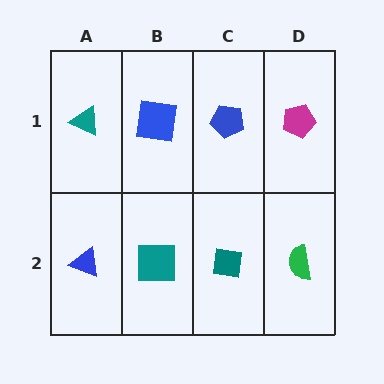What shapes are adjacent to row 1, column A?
A blue triangle (row 2, column A), a blue square (row 1, column B).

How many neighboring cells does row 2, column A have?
2.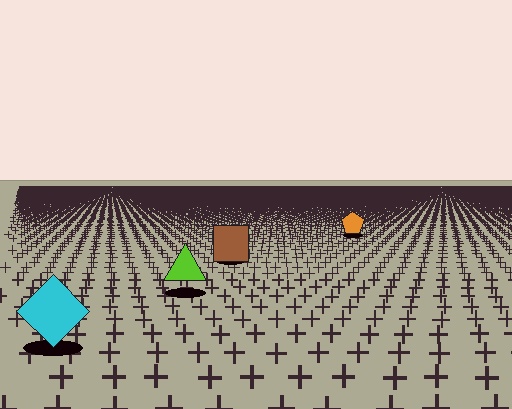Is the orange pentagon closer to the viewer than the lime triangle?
No. The lime triangle is closer — you can tell from the texture gradient: the ground texture is coarser near it.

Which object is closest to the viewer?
The cyan diamond is closest. The texture marks near it are larger and more spread out.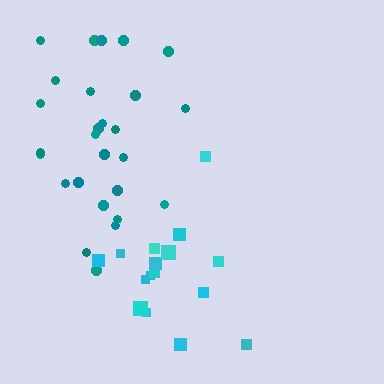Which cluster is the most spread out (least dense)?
Cyan.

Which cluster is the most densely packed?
Teal.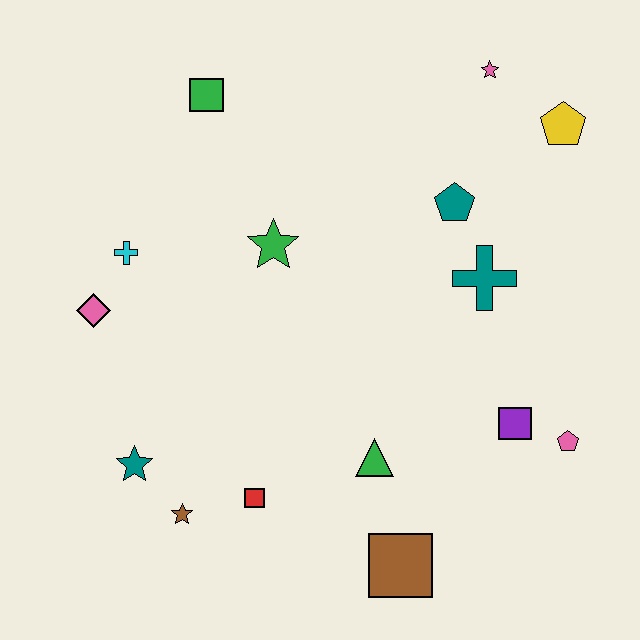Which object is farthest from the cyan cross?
The pink pentagon is farthest from the cyan cross.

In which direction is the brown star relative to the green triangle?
The brown star is to the left of the green triangle.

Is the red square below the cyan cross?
Yes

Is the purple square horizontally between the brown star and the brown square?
No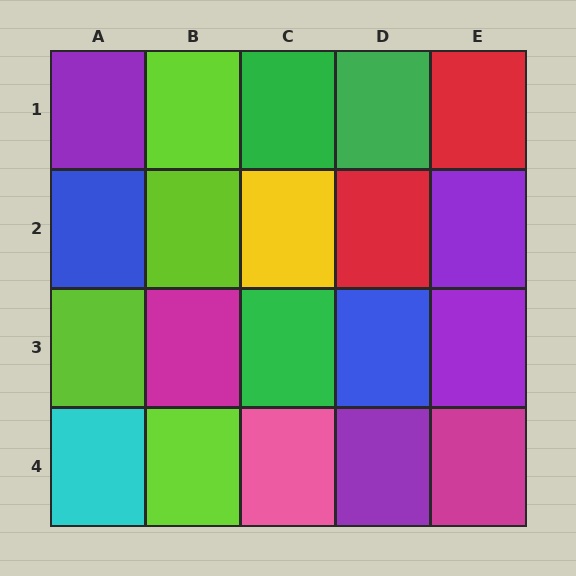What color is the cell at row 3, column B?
Magenta.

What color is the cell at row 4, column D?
Purple.